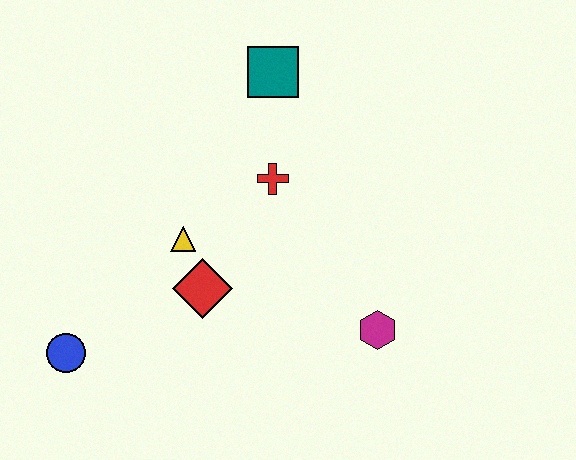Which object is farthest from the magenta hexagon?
The blue circle is farthest from the magenta hexagon.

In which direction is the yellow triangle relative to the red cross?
The yellow triangle is to the left of the red cross.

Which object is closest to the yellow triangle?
The red diamond is closest to the yellow triangle.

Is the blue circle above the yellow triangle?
No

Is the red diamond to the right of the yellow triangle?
Yes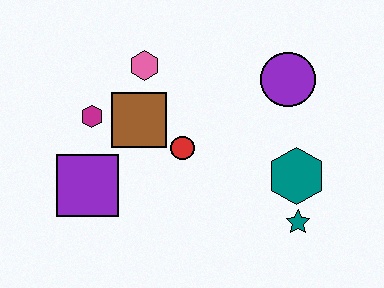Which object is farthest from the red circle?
The teal star is farthest from the red circle.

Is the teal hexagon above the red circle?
No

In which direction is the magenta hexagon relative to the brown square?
The magenta hexagon is to the left of the brown square.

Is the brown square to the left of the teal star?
Yes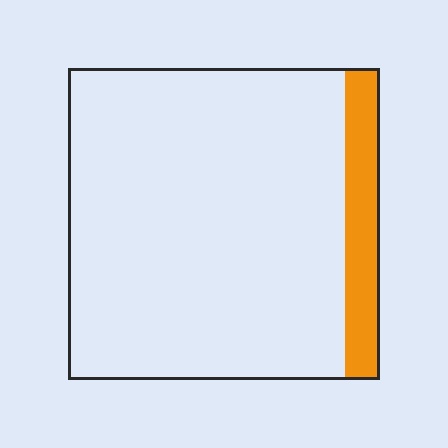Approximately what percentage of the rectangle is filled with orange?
Approximately 10%.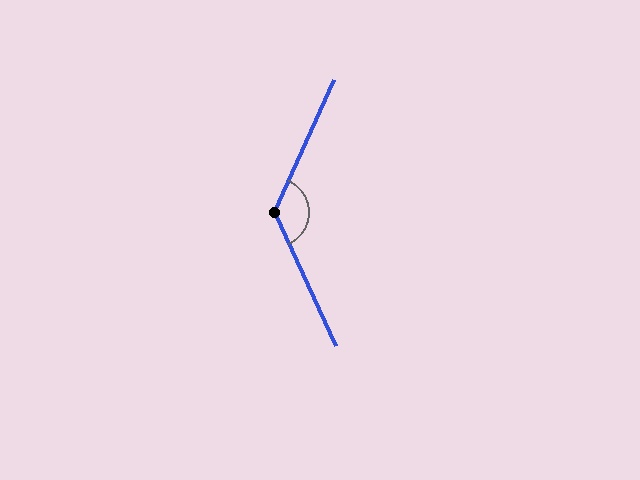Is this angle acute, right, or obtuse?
It is obtuse.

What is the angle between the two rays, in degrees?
Approximately 131 degrees.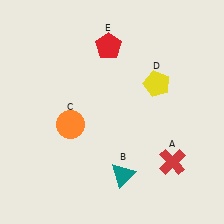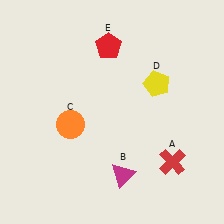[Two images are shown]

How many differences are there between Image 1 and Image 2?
There is 1 difference between the two images.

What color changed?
The triangle (B) changed from teal in Image 1 to magenta in Image 2.